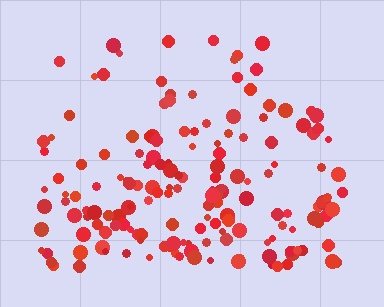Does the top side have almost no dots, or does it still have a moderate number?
Still a moderate number, just noticeably fewer than the bottom.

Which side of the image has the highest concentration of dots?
The bottom.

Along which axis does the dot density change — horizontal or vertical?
Vertical.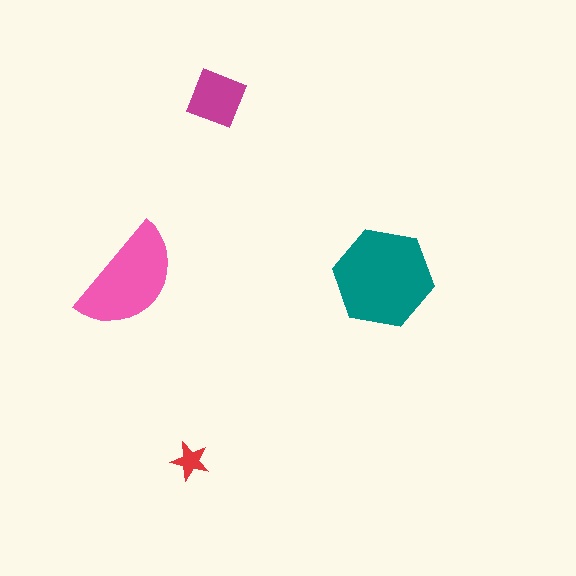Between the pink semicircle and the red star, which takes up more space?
The pink semicircle.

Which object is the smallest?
The red star.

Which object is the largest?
The teal hexagon.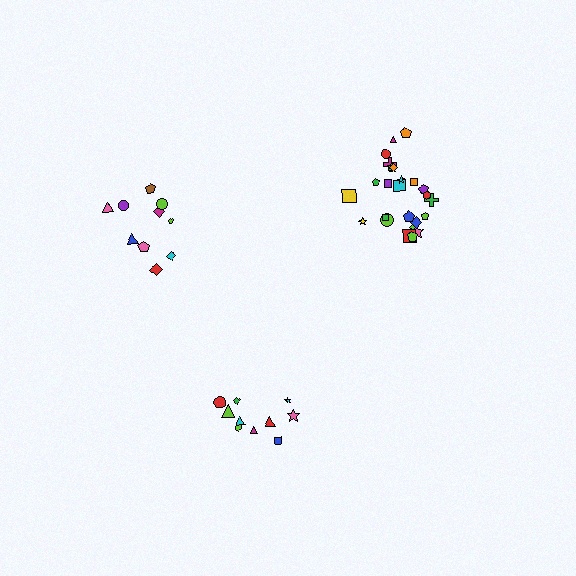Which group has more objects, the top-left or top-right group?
The top-right group.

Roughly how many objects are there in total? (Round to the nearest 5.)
Roughly 45 objects in total.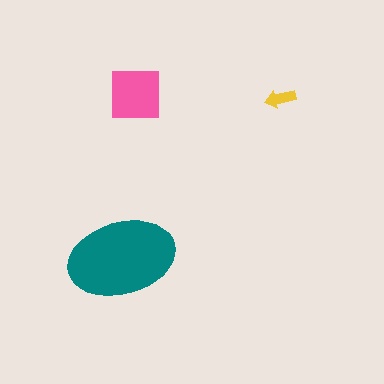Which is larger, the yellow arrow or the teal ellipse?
The teal ellipse.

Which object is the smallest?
The yellow arrow.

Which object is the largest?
The teal ellipse.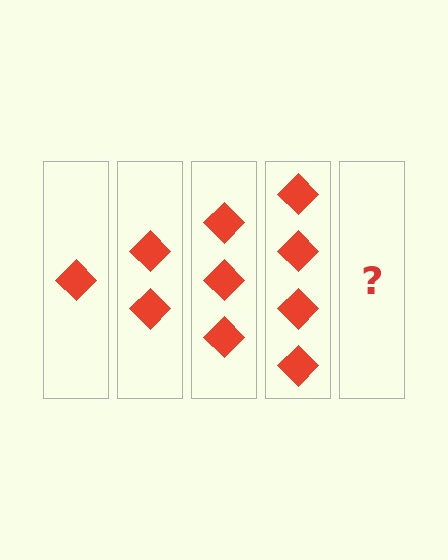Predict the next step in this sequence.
The next step is 5 diamonds.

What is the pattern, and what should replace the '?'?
The pattern is that each step adds one more diamond. The '?' should be 5 diamonds.